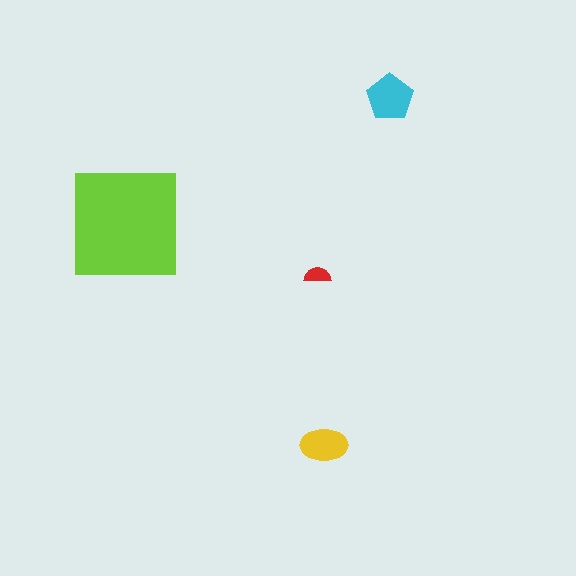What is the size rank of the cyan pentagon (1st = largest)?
2nd.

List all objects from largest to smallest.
The lime square, the cyan pentagon, the yellow ellipse, the red semicircle.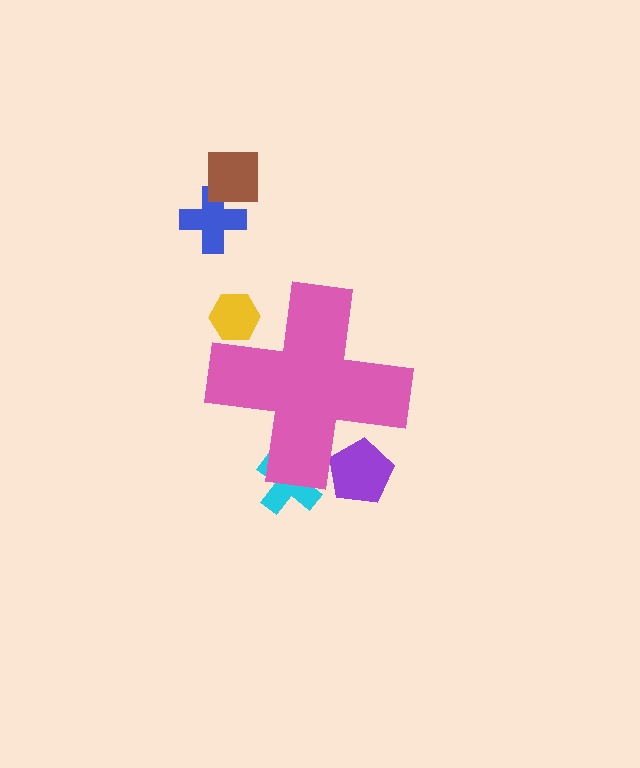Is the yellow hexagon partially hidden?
Yes, the yellow hexagon is partially hidden behind the pink cross.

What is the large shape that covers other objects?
A pink cross.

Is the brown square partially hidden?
No, the brown square is fully visible.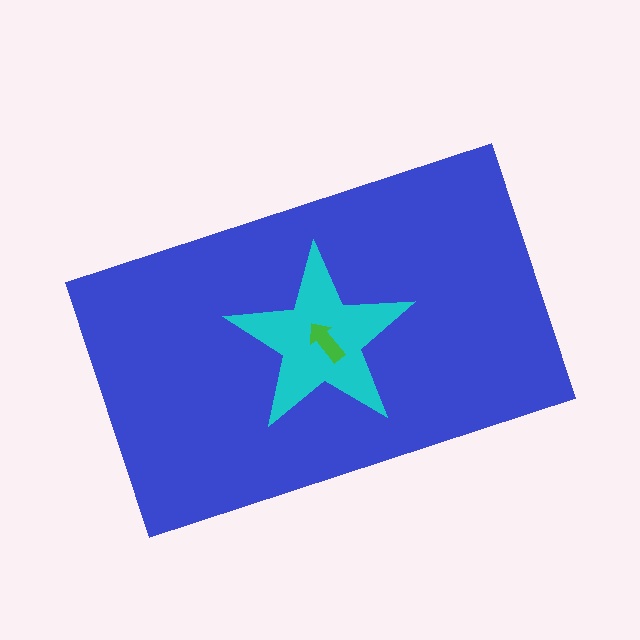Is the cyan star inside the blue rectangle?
Yes.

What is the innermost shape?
The green arrow.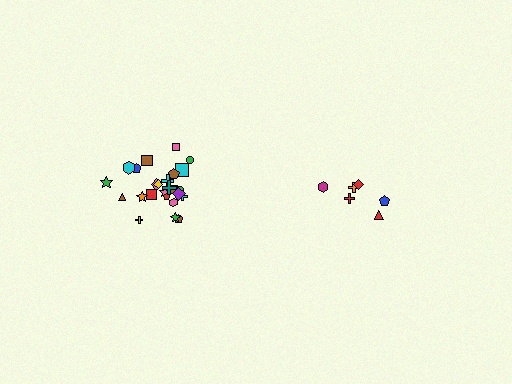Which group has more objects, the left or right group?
The left group.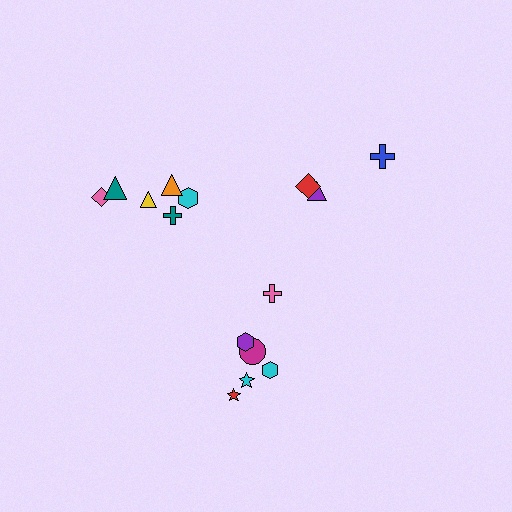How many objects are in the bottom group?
There are 6 objects.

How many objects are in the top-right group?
There are 3 objects.